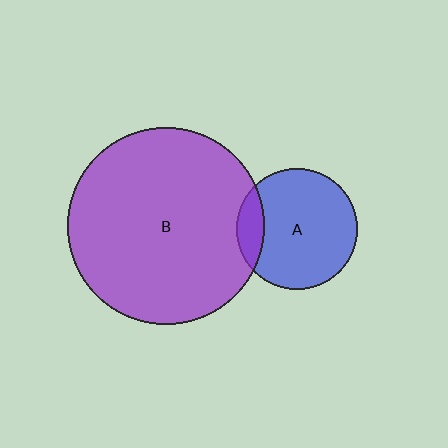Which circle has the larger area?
Circle B (purple).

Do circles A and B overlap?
Yes.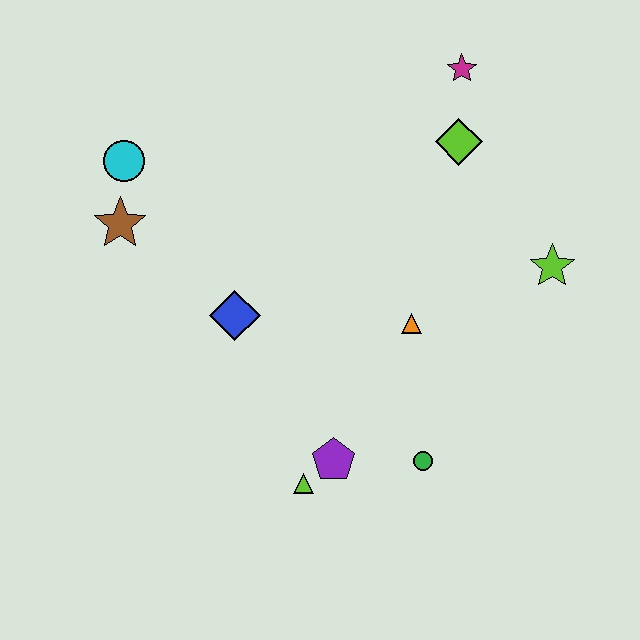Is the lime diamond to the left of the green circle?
No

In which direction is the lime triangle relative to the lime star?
The lime triangle is to the left of the lime star.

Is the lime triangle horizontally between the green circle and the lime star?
No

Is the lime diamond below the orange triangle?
No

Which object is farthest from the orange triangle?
The cyan circle is farthest from the orange triangle.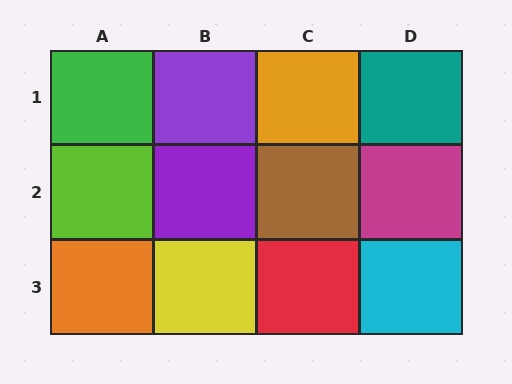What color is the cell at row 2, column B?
Purple.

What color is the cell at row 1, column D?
Teal.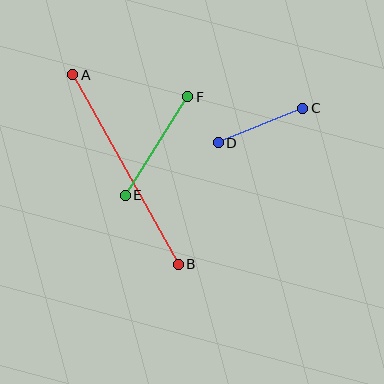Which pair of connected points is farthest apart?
Points A and B are farthest apart.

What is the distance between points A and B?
The distance is approximately 217 pixels.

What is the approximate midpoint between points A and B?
The midpoint is at approximately (125, 170) pixels.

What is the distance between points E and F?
The distance is approximately 117 pixels.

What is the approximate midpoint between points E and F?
The midpoint is at approximately (157, 146) pixels.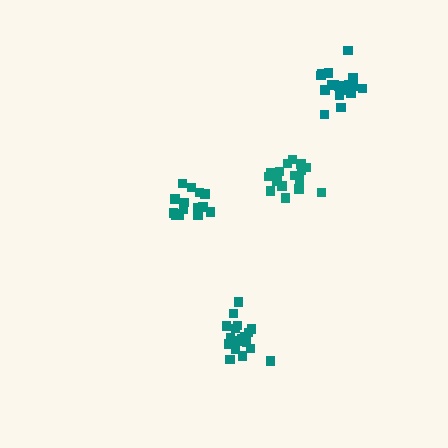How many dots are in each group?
Group 1: 19 dots, Group 2: 19 dots, Group 3: 17 dots, Group 4: 16 dots (71 total).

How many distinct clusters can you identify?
There are 4 distinct clusters.